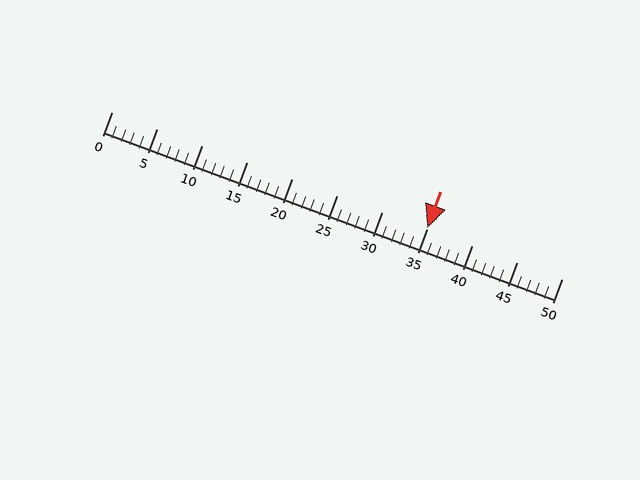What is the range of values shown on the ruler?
The ruler shows values from 0 to 50.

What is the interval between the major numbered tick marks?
The major tick marks are spaced 5 units apart.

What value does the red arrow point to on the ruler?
The red arrow points to approximately 35.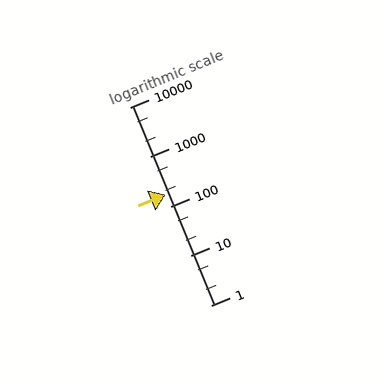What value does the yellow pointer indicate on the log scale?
The pointer indicates approximately 170.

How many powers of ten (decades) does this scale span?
The scale spans 4 decades, from 1 to 10000.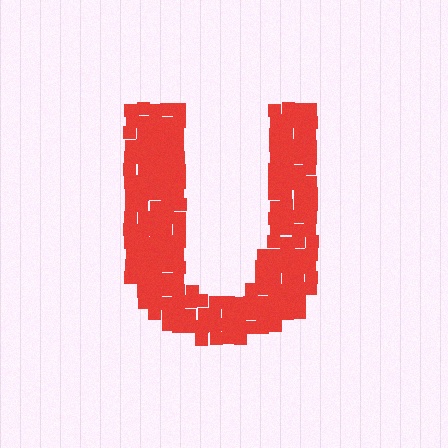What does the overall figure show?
The overall figure shows the letter U.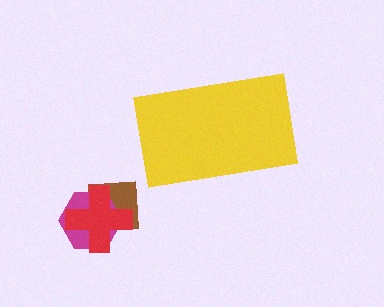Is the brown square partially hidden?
No, the brown square is fully visible.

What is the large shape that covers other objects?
A yellow rectangle.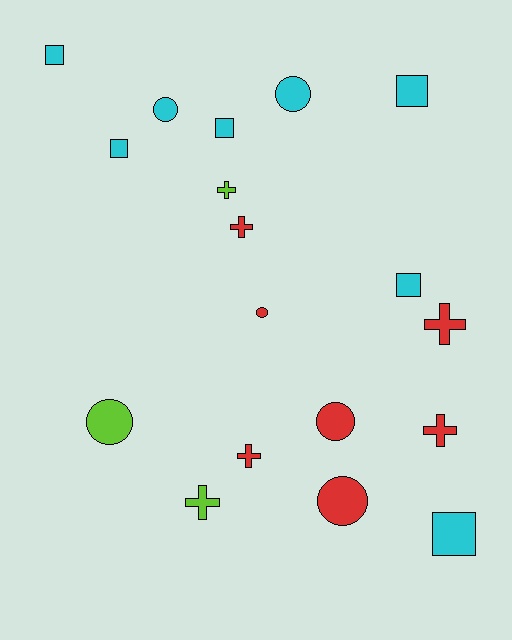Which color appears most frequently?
Cyan, with 8 objects.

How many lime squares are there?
There are no lime squares.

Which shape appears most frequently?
Circle, with 6 objects.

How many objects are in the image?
There are 18 objects.